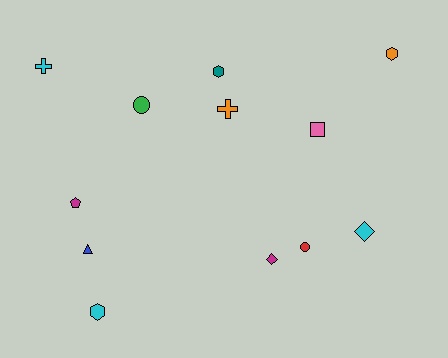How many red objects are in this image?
There is 1 red object.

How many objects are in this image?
There are 12 objects.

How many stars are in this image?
There are no stars.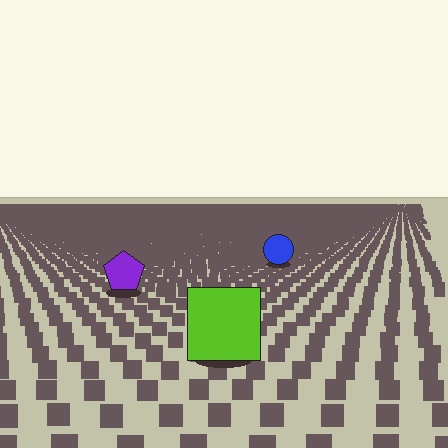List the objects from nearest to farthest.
From nearest to farthest: the lime square, the purple pentagon, the blue circle.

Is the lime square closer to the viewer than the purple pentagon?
Yes. The lime square is closer — you can tell from the texture gradient: the ground texture is coarser near it.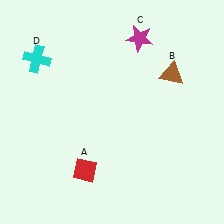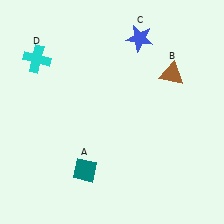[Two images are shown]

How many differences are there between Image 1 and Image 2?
There are 2 differences between the two images.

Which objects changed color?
A changed from red to teal. C changed from magenta to blue.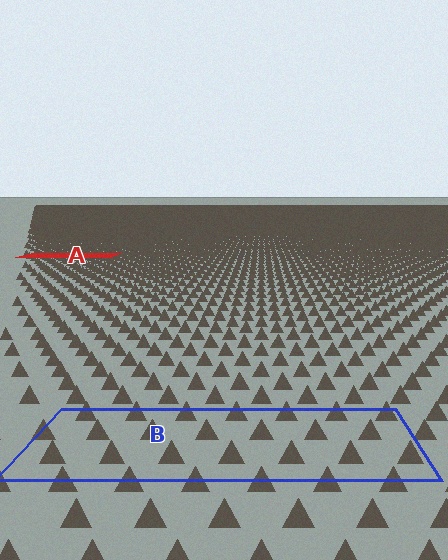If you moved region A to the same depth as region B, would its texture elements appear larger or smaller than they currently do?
They would appear larger. At a closer depth, the same texture elements are projected at a bigger on-screen size.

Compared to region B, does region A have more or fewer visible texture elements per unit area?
Region A has more texture elements per unit area — they are packed more densely because it is farther away.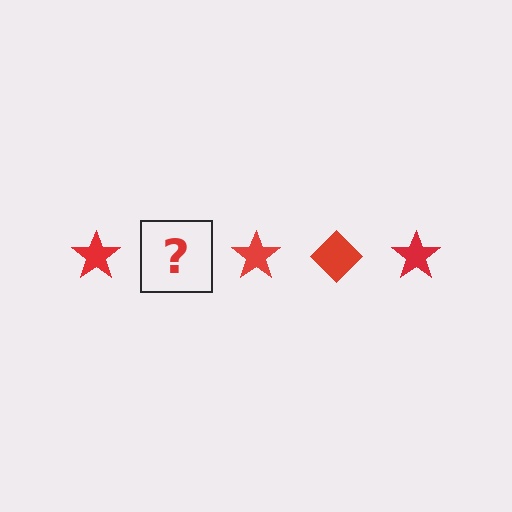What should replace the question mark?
The question mark should be replaced with a red diamond.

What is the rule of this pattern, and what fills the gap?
The rule is that the pattern cycles through star, diamond shapes in red. The gap should be filled with a red diamond.